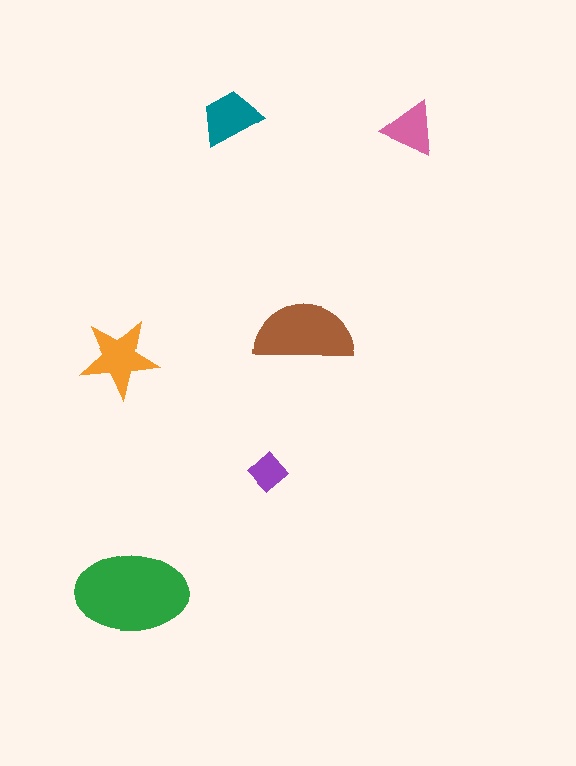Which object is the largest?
The green ellipse.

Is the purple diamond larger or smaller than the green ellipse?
Smaller.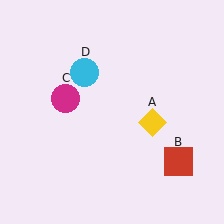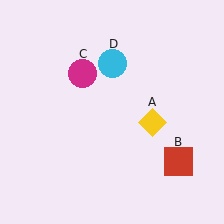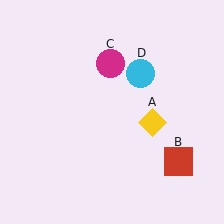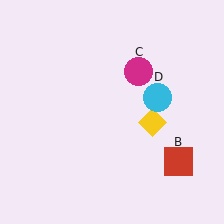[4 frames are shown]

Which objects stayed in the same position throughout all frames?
Yellow diamond (object A) and red square (object B) remained stationary.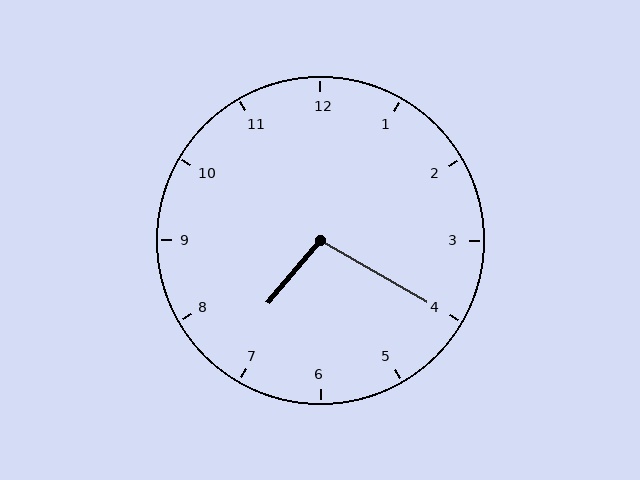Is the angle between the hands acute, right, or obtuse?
It is obtuse.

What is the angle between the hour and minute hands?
Approximately 100 degrees.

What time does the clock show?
7:20.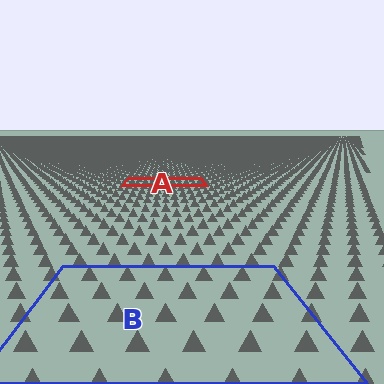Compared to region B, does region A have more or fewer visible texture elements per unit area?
Region A has more texture elements per unit area — they are packed more densely because it is farther away.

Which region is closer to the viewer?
Region B is closer. The texture elements there are larger and more spread out.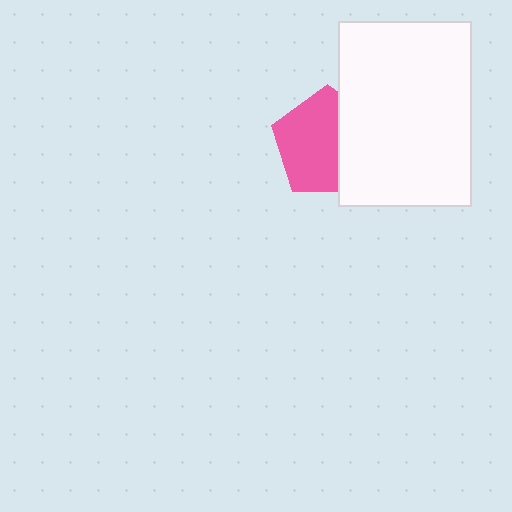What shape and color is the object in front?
The object in front is a white rectangle.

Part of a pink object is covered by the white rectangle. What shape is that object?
It is a pentagon.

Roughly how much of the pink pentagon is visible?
About half of it is visible (roughly 62%).